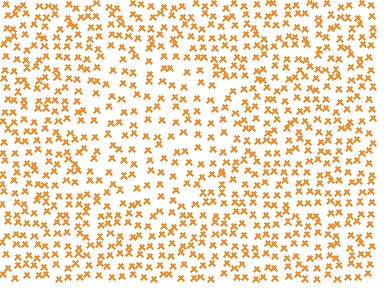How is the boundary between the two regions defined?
The boundary is defined by a change in element density (approximately 1.5x ratio). All elements are the same color, size, and shape.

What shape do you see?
I see a circle.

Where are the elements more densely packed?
The elements are more densely packed outside the circle boundary.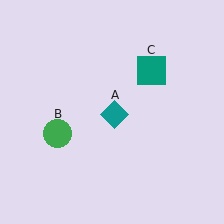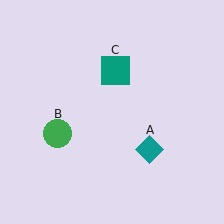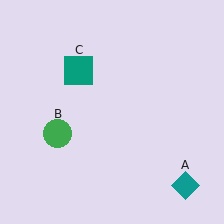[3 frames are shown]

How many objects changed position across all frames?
2 objects changed position: teal diamond (object A), teal square (object C).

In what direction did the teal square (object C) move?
The teal square (object C) moved left.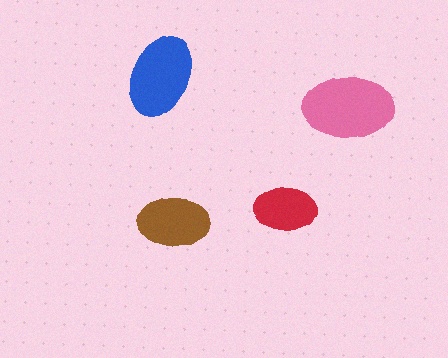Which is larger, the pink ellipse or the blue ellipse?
The pink one.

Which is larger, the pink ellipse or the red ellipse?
The pink one.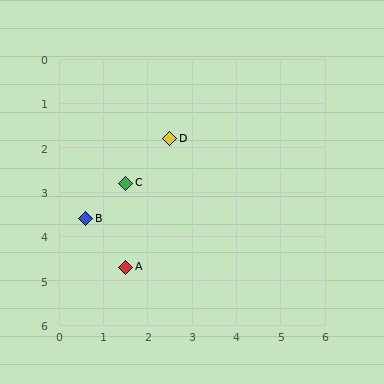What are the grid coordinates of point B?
Point B is at approximately (0.6, 3.6).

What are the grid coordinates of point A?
Point A is at approximately (1.5, 4.7).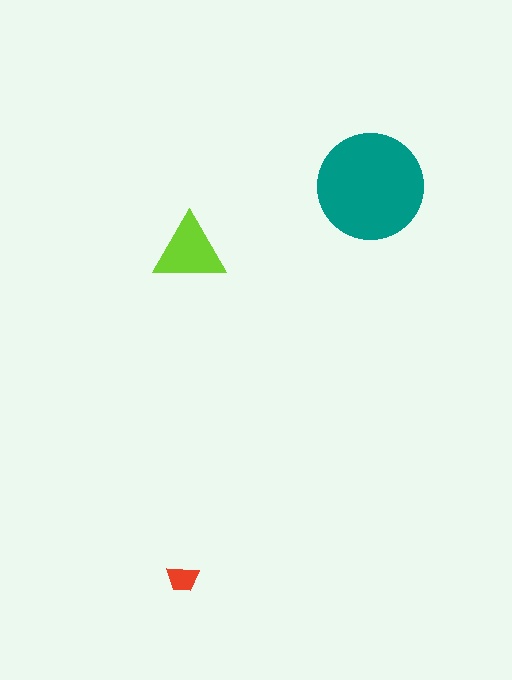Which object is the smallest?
The red trapezoid.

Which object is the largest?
The teal circle.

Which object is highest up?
The teal circle is topmost.